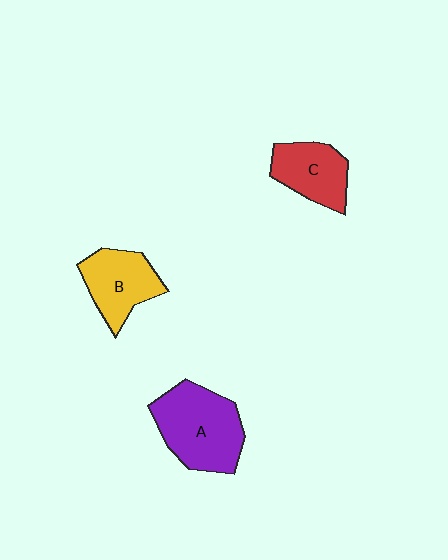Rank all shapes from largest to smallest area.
From largest to smallest: A (purple), B (yellow), C (red).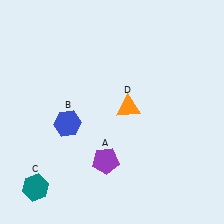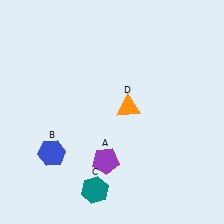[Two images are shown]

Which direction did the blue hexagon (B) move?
The blue hexagon (B) moved down.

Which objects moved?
The objects that moved are: the blue hexagon (B), the teal hexagon (C).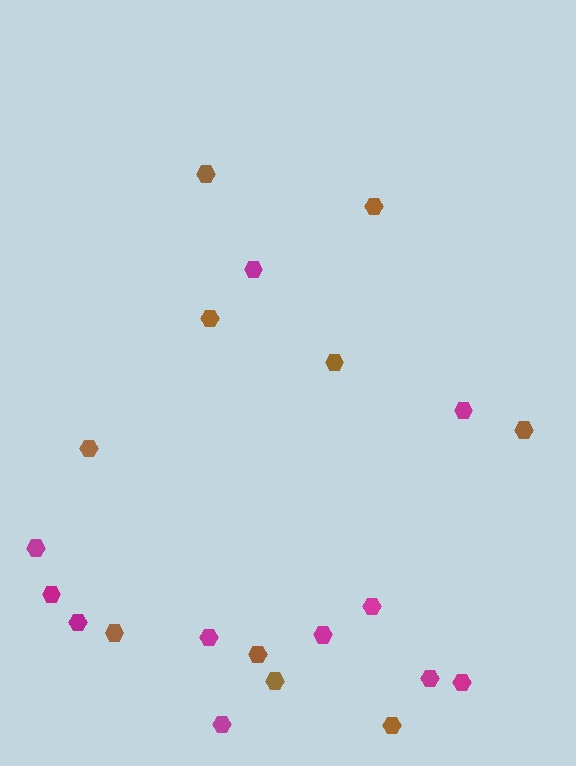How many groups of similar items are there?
There are 2 groups: one group of brown hexagons (10) and one group of magenta hexagons (11).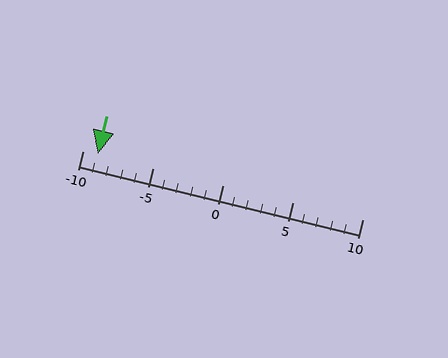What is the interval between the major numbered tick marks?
The major tick marks are spaced 5 units apart.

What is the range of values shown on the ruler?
The ruler shows values from -10 to 10.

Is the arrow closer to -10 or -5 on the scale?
The arrow is closer to -10.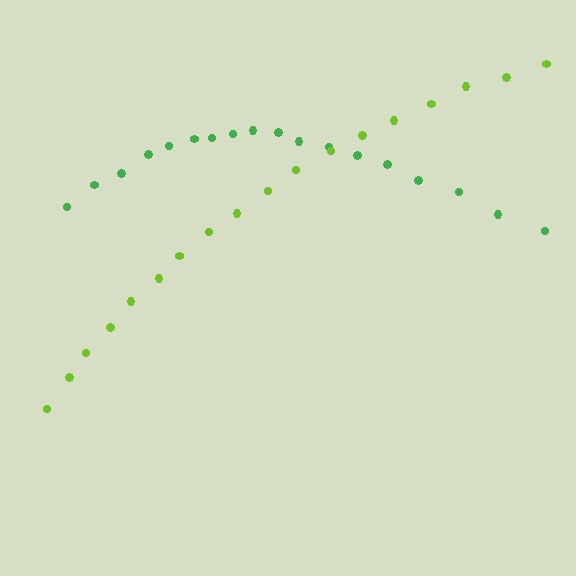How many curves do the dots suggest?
There are 2 distinct paths.